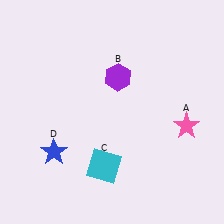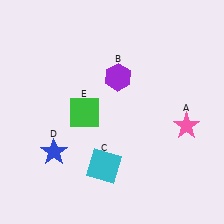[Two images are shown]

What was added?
A green square (E) was added in Image 2.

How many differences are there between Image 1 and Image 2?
There is 1 difference between the two images.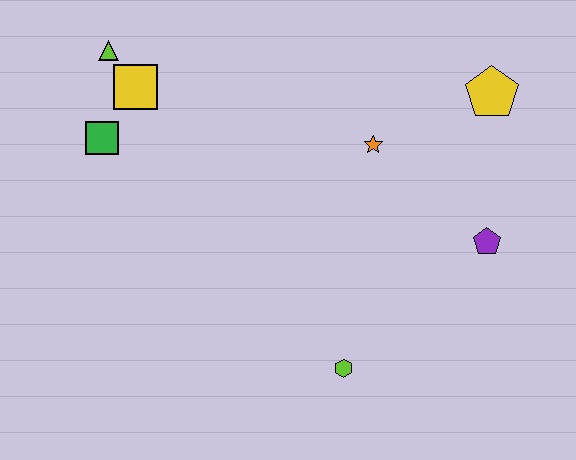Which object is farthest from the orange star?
The lime triangle is farthest from the orange star.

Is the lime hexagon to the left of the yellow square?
No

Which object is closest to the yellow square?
The lime triangle is closest to the yellow square.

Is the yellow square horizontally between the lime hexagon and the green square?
Yes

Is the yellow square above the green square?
Yes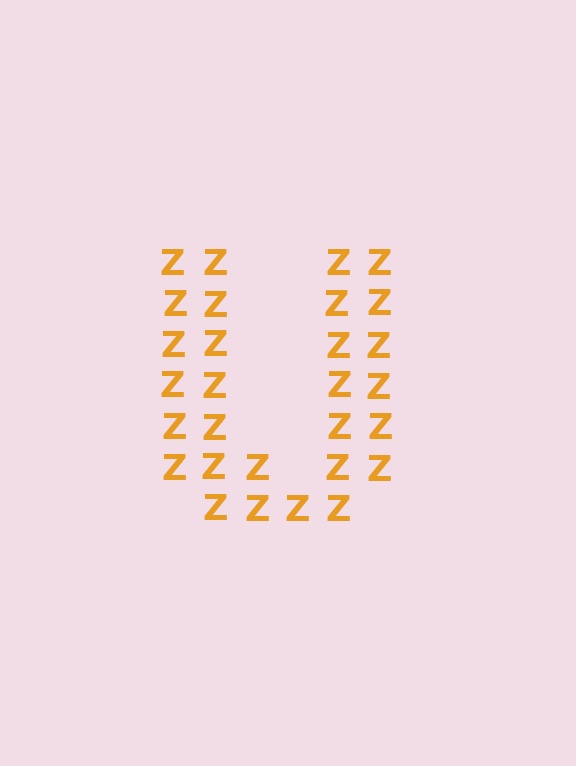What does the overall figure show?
The overall figure shows the letter U.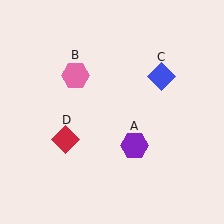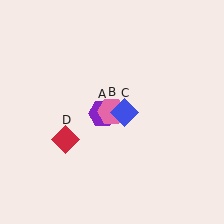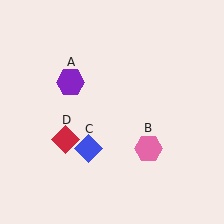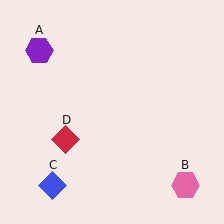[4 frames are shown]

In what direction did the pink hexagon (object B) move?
The pink hexagon (object B) moved down and to the right.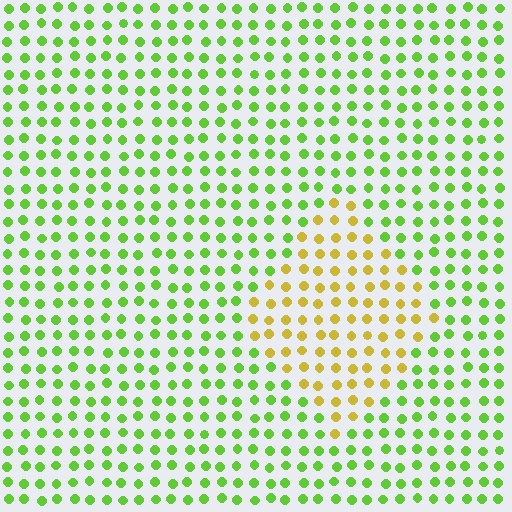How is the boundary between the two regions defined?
The boundary is defined purely by a slight shift in hue (about 51 degrees). Spacing, size, and orientation are identical on both sides.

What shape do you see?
I see a diamond.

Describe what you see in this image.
The image is filled with small lime elements in a uniform arrangement. A diamond-shaped region is visible where the elements are tinted to a slightly different hue, forming a subtle color boundary.